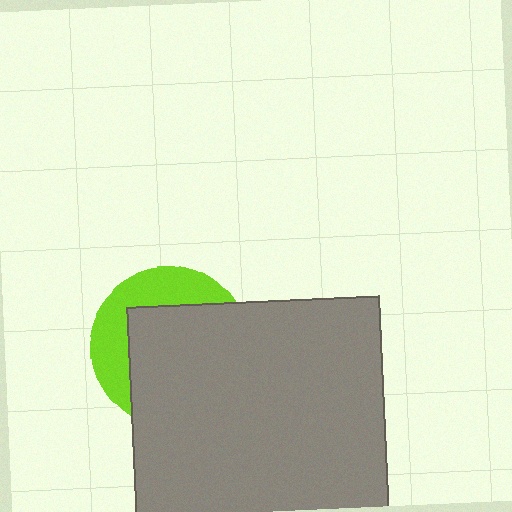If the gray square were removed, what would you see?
You would see the complete lime circle.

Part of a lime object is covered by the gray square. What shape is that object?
It is a circle.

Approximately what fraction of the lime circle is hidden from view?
Roughly 65% of the lime circle is hidden behind the gray square.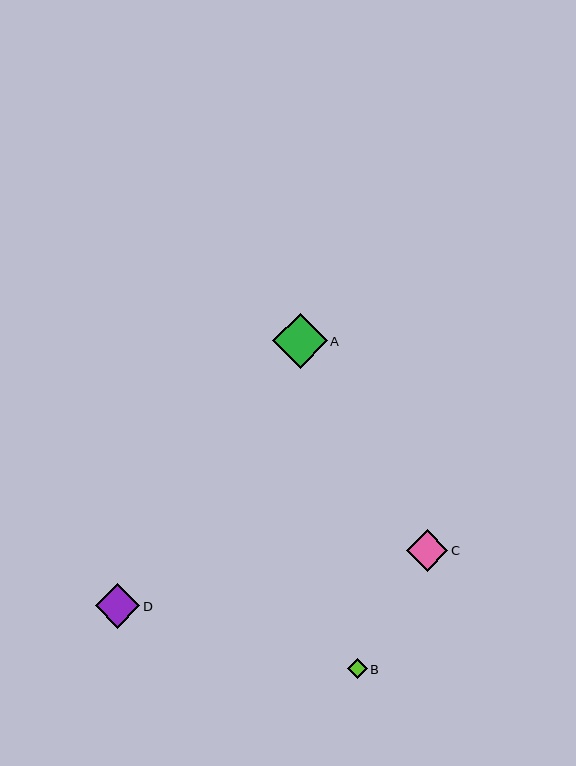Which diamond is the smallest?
Diamond B is the smallest with a size of approximately 20 pixels.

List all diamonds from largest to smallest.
From largest to smallest: A, D, C, B.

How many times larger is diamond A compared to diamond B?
Diamond A is approximately 2.7 times the size of diamond B.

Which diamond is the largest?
Diamond A is the largest with a size of approximately 55 pixels.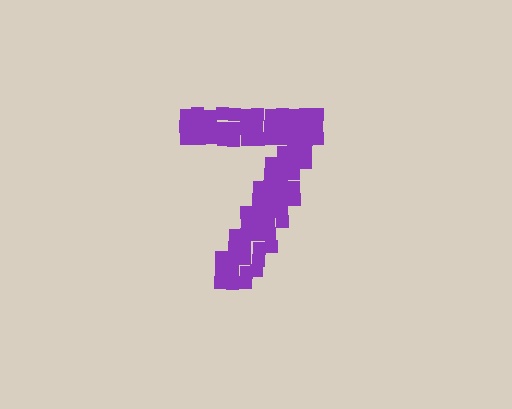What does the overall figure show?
The overall figure shows the digit 7.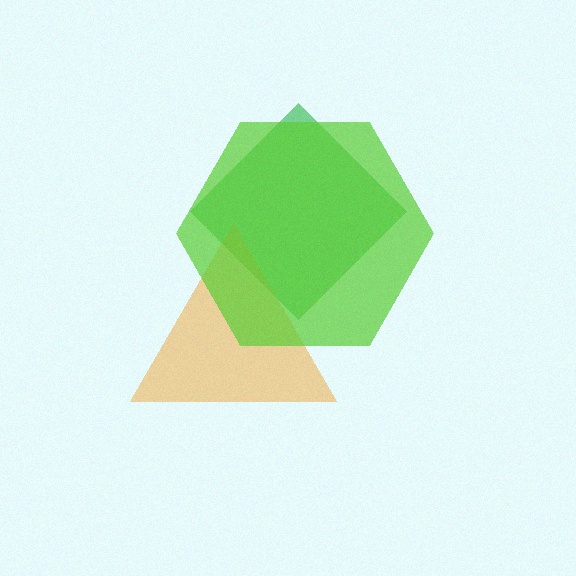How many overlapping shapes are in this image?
There are 3 overlapping shapes in the image.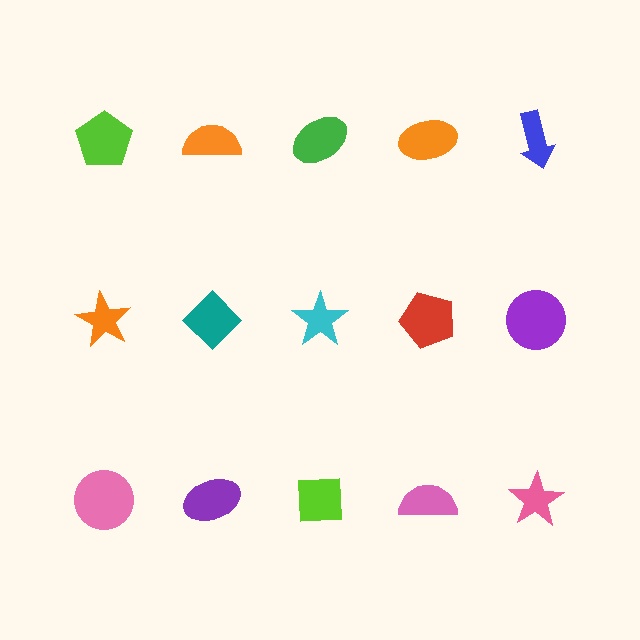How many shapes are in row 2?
5 shapes.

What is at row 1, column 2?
An orange semicircle.